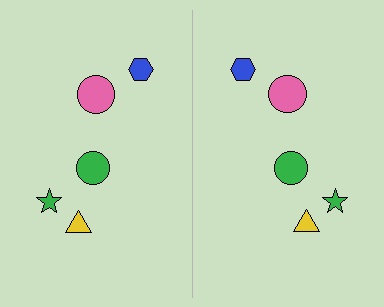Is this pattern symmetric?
Yes, this pattern has bilateral (reflection) symmetry.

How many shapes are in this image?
There are 10 shapes in this image.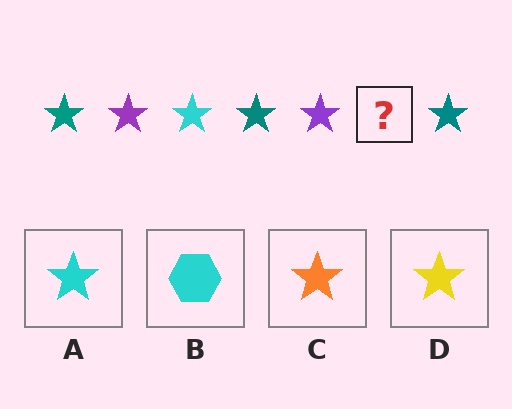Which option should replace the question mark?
Option A.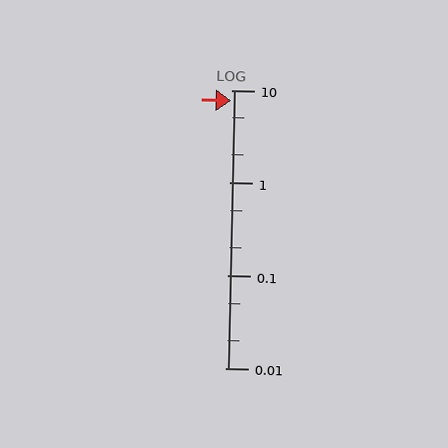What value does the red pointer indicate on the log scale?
The pointer indicates approximately 7.7.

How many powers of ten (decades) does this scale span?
The scale spans 3 decades, from 0.01 to 10.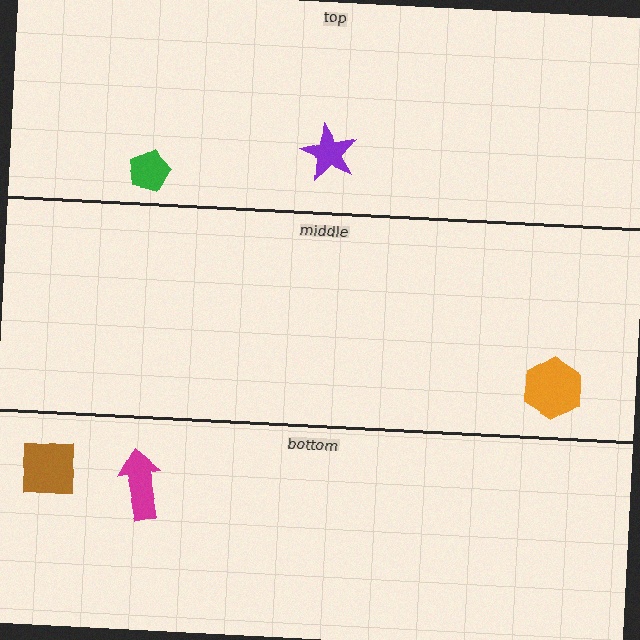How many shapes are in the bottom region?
2.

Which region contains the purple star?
The top region.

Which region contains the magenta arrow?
The bottom region.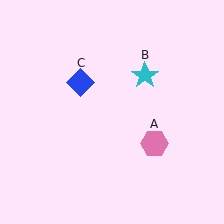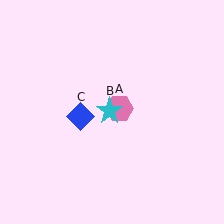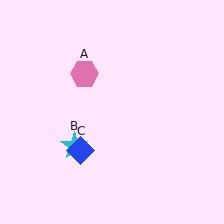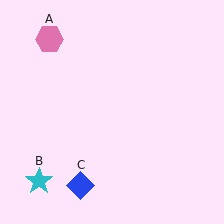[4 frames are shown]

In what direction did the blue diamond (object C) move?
The blue diamond (object C) moved down.